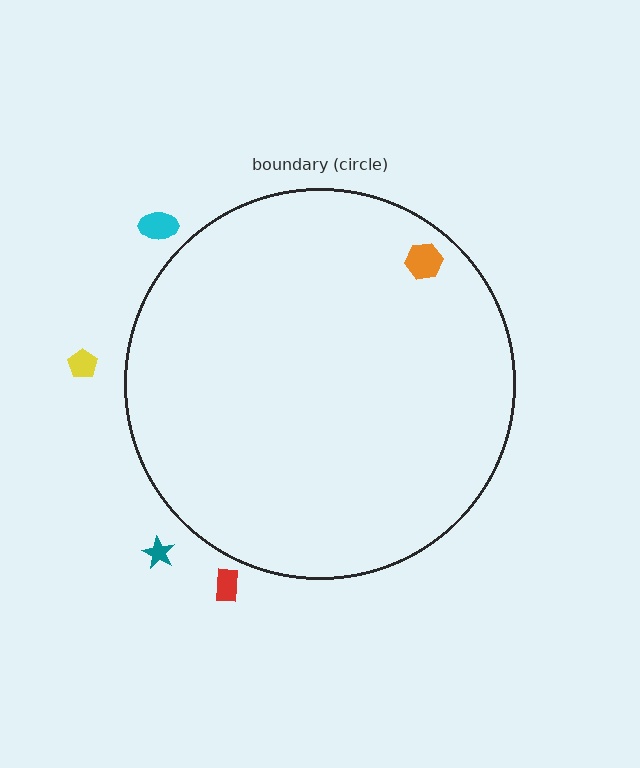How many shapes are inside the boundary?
1 inside, 4 outside.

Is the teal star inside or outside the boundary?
Outside.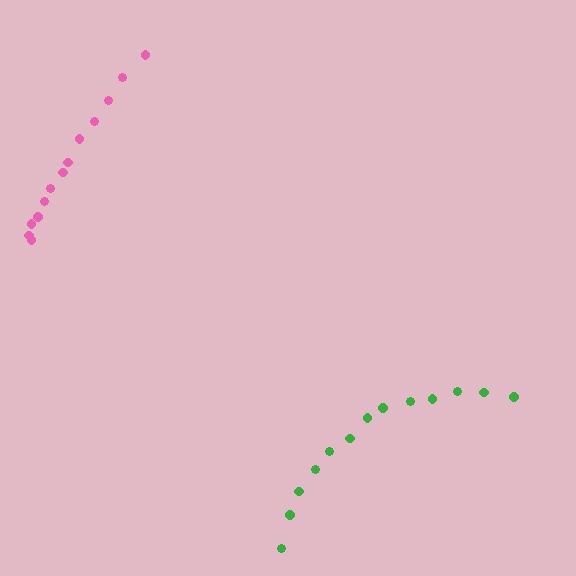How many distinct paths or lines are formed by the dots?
There are 2 distinct paths.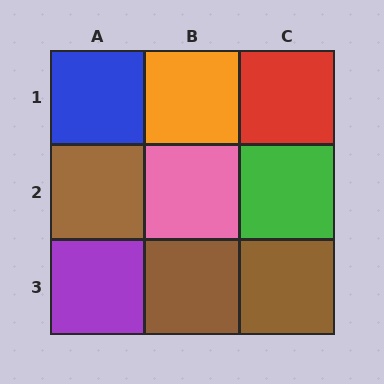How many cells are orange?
1 cell is orange.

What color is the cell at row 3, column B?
Brown.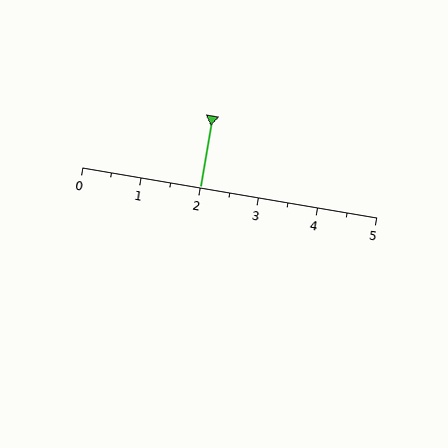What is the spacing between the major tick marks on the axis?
The major ticks are spaced 1 apart.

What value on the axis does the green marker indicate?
The marker indicates approximately 2.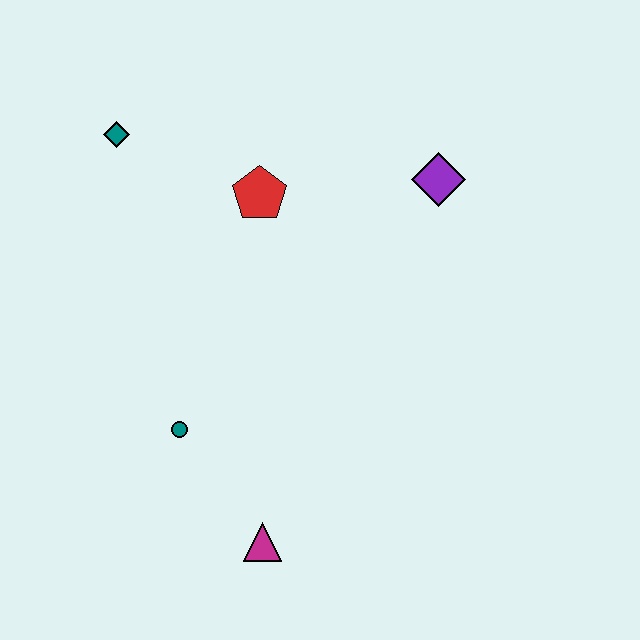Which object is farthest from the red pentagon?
The magenta triangle is farthest from the red pentagon.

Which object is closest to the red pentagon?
The teal diamond is closest to the red pentagon.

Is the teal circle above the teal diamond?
No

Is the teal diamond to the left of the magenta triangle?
Yes